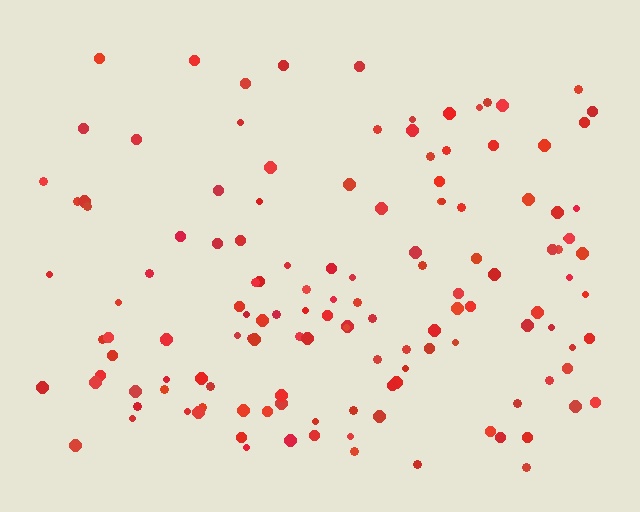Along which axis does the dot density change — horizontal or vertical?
Vertical.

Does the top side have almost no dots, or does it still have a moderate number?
Still a moderate number, just noticeably fewer than the bottom.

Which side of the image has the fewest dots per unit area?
The top.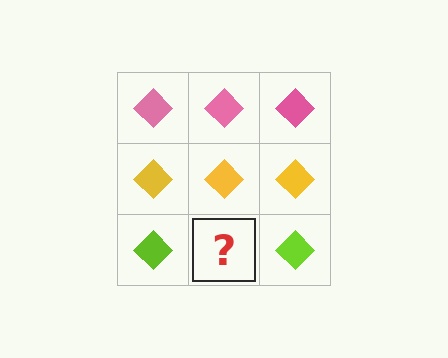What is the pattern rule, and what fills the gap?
The rule is that each row has a consistent color. The gap should be filled with a lime diamond.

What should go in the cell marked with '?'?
The missing cell should contain a lime diamond.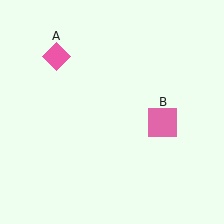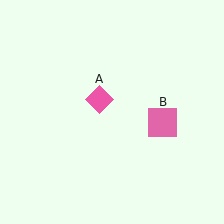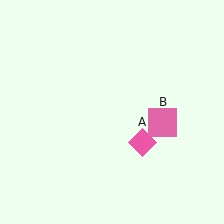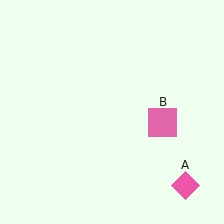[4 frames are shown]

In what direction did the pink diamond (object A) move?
The pink diamond (object A) moved down and to the right.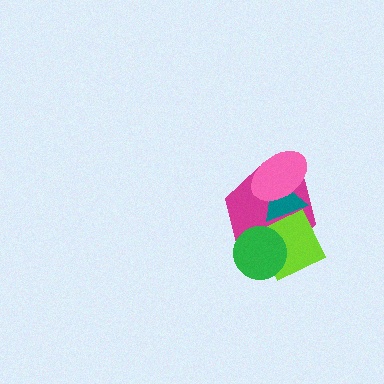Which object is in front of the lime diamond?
The green circle is in front of the lime diamond.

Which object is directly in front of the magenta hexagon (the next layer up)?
The teal triangle is directly in front of the magenta hexagon.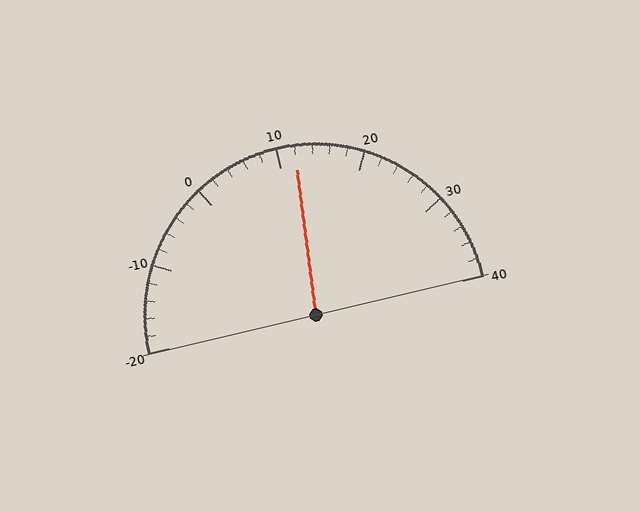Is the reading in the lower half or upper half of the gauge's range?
The reading is in the upper half of the range (-20 to 40).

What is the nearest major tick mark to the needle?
The nearest major tick mark is 10.